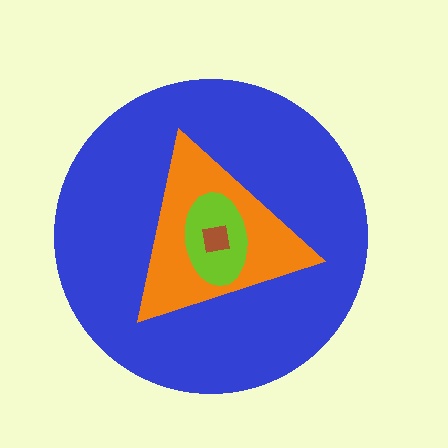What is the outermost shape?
The blue circle.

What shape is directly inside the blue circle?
The orange triangle.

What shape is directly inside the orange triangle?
The lime ellipse.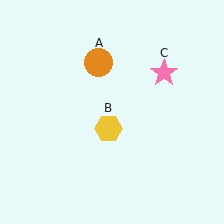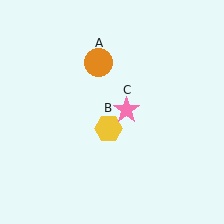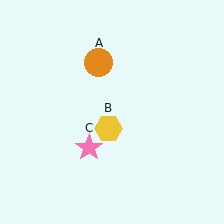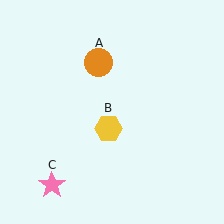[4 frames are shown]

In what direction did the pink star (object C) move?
The pink star (object C) moved down and to the left.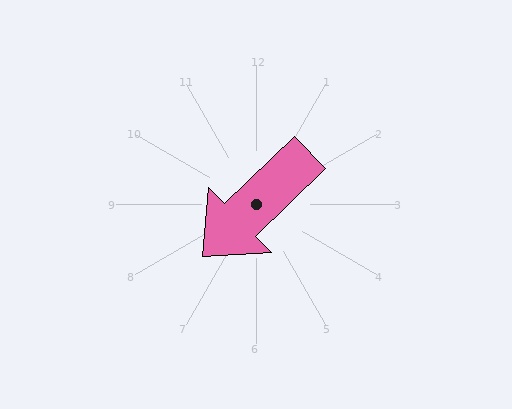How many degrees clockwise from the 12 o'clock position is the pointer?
Approximately 226 degrees.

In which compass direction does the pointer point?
Southwest.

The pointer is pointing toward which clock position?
Roughly 8 o'clock.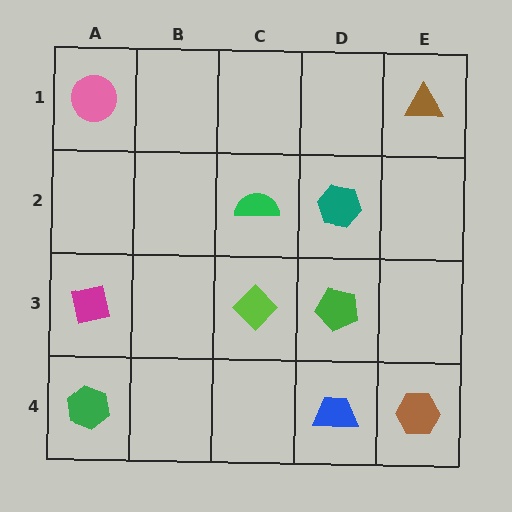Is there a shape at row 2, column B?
No, that cell is empty.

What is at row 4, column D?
A blue trapezoid.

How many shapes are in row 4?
3 shapes.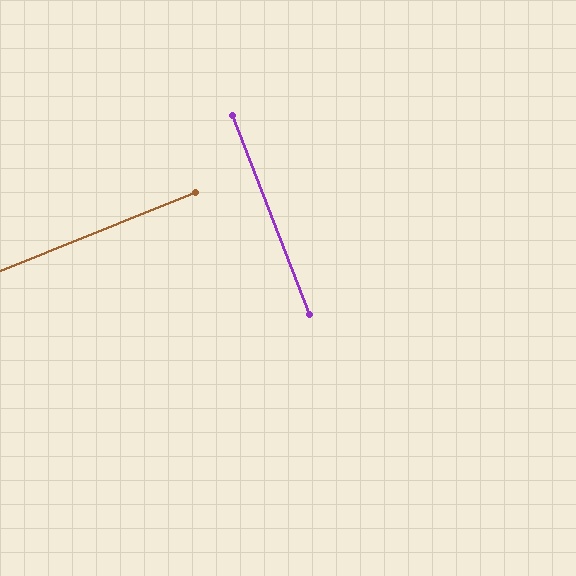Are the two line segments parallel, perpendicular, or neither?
Perpendicular — they meet at approximately 89°.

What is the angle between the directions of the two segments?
Approximately 89 degrees.